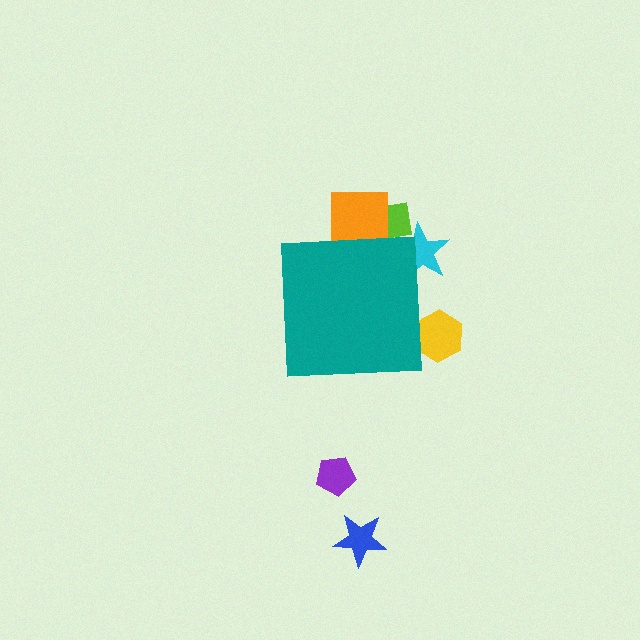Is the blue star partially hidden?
No, the blue star is fully visible.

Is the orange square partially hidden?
Yes, the orange square is partially hidden behind the teal square.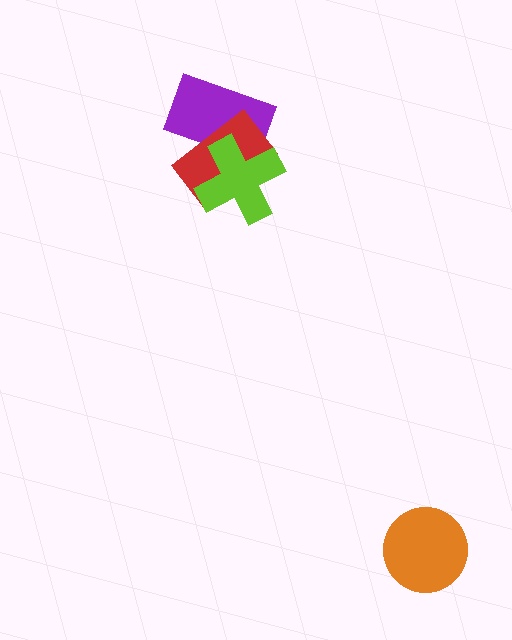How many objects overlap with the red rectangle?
2 objects overlap with the red rectangle.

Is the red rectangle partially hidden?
Yes, it is partially covered by another shape.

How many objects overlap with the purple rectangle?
2 objects overlap with the purple rectangle.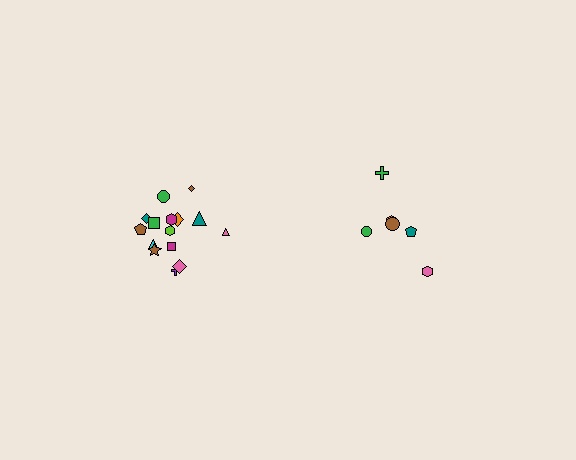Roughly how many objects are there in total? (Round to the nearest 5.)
Roughly 20 objects in total.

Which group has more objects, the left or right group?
The left group.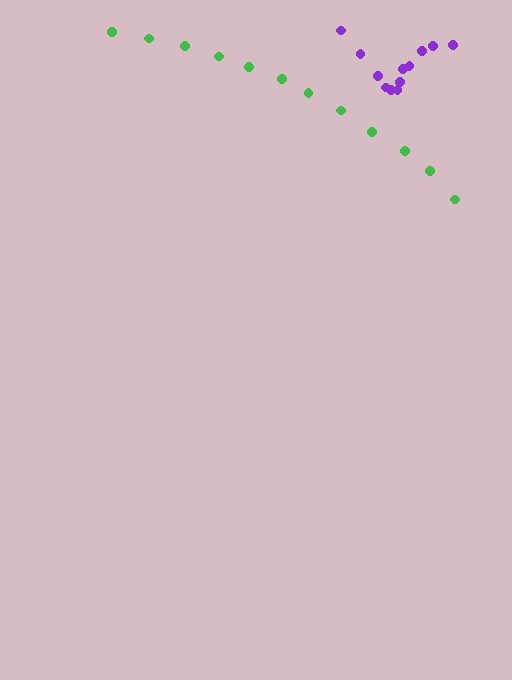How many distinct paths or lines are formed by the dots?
There are 2 distinct paths.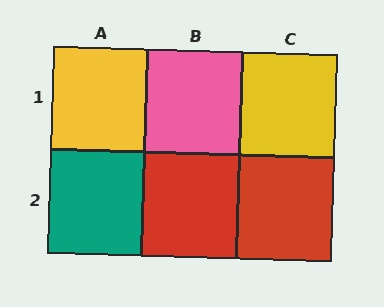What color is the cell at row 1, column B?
Pink.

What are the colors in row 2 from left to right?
Teal, red, red.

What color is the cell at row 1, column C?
Yellow.